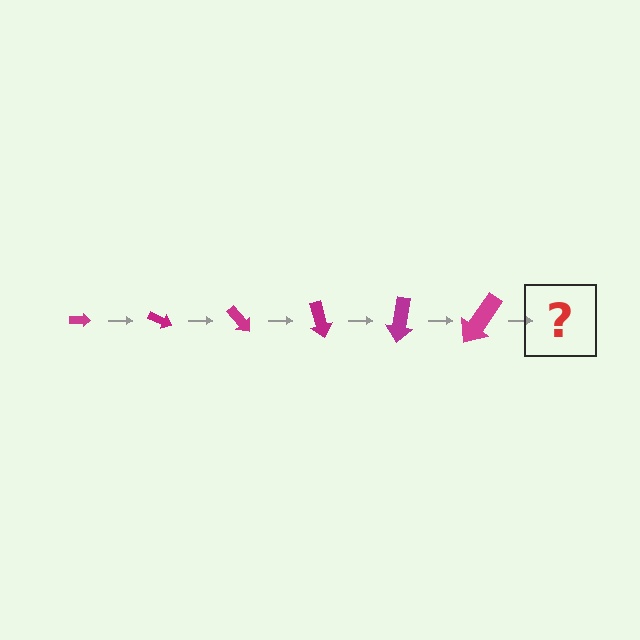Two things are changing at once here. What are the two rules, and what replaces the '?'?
The two rules are that the arrow grows larger each step and it rotates 25 degrees each step. The '?' should be an arrow, larger than the previous one and rotated 150 degrees from the start.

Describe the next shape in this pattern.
It should be an arrow, larger than the previous one and rotated 150 degrees from the start.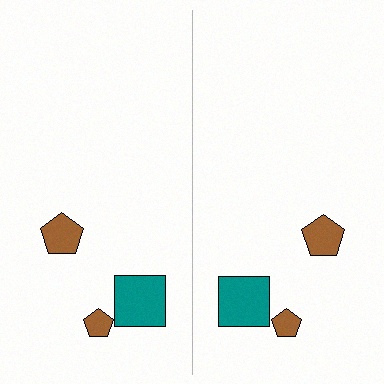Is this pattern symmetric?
Yes, this pattern has bilateral (reflection) symmetry.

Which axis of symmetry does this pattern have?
The pattern has a vertical axis of symmetry running through the center of the image.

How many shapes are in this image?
There are 6 shapes in this image.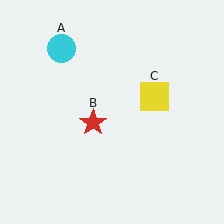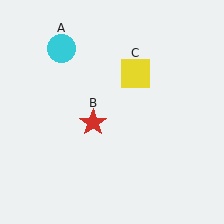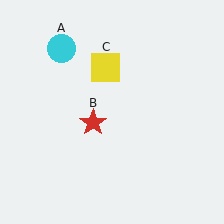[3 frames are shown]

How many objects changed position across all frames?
1 object changed position: yellow square (object C).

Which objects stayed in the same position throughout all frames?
Cyan circle (object A) and red star (object B) remained stationary.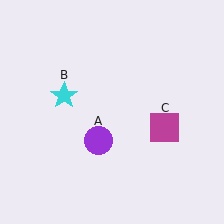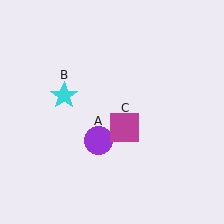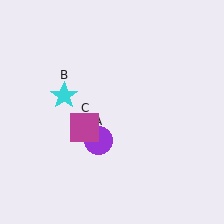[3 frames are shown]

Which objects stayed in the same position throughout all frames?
Purple circle (object A) and cyan star (object B) remained stationary.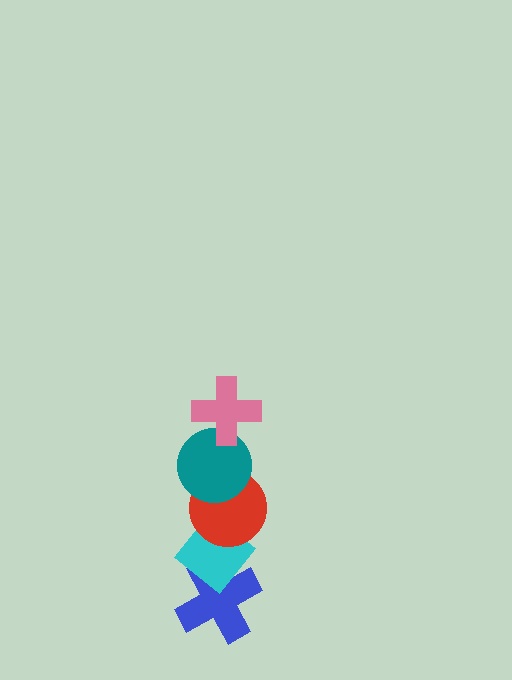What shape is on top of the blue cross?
The cyan diamond is on top of the blue cross.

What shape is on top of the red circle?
The teal circle is on top of the red circle.